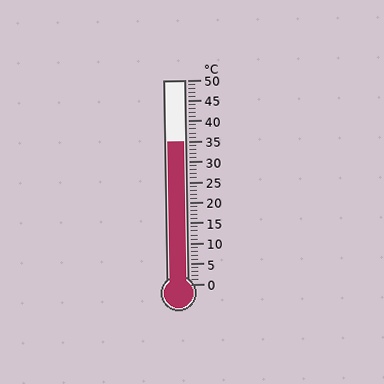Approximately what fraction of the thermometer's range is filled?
The thermometer is filled to approximately 70% of its range.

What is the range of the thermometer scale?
The thermometer scale ranges from 0°C to 50°C.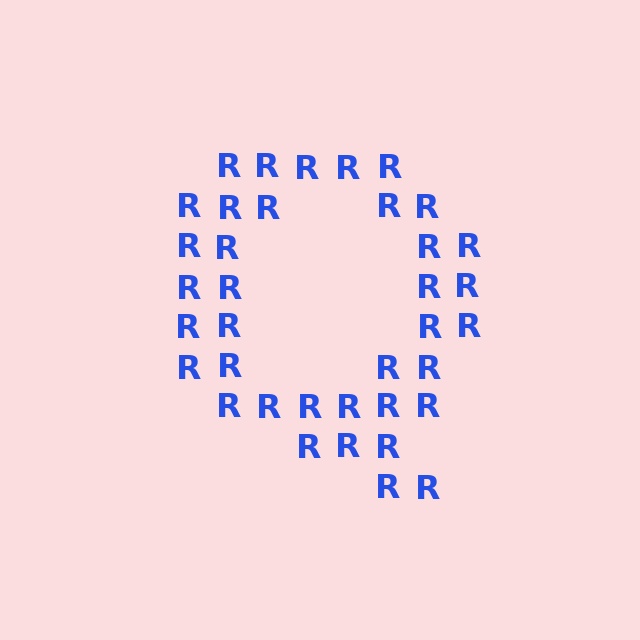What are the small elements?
The small elements are letter R's.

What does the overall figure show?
The overall figure shows the letter Q.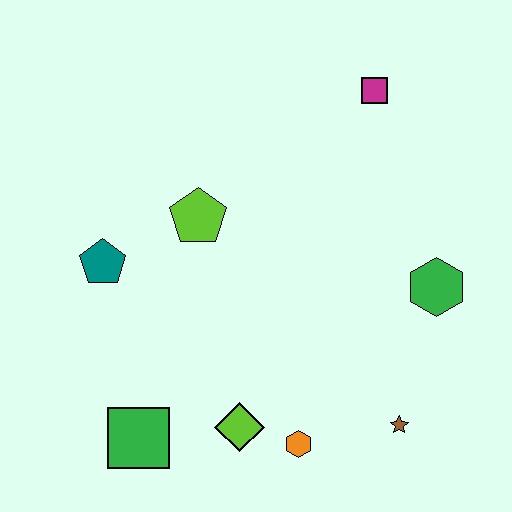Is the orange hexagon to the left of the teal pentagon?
No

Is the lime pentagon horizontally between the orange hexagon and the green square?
Yes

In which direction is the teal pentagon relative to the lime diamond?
The teal pentagon is above the lime diamond.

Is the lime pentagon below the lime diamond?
No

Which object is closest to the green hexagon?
The brown star is closest to the green hexagon.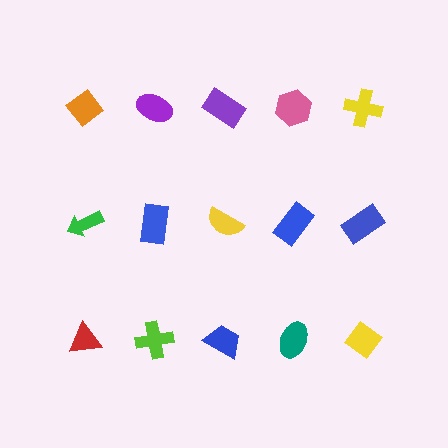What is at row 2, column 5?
A blue rectangle.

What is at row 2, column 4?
A blue rectangle.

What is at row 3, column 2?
A lime cross.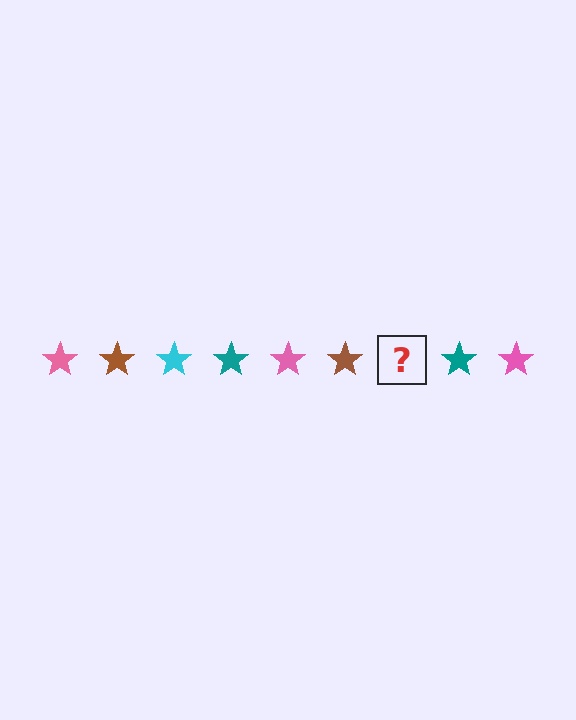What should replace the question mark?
The question mark should be replaced with a cyan star.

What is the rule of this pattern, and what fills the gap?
The rule is that the pattern cycles through pink, brown, cyan, teal stars. The gap should be filled with a cyan star.